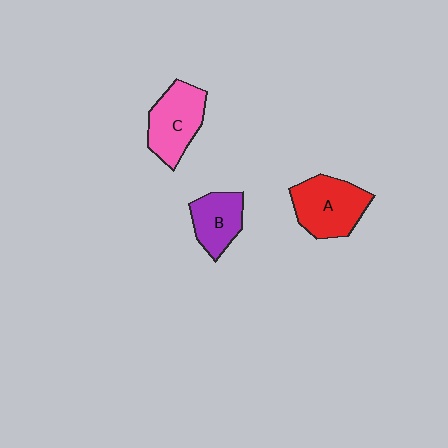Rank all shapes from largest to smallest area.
From largest to smallest: A (red), C (pink), B (purple).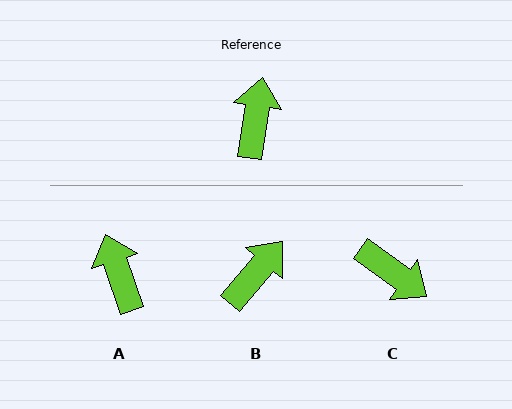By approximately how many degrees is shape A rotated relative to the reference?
Approximately 28 degrees counter-clockwise.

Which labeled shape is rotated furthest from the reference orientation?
C, about 117 degrees away.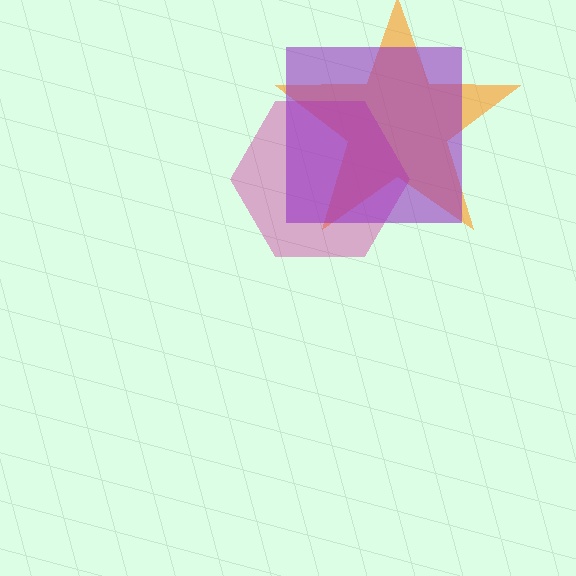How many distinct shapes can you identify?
There are 3 distinct shapes: an orange star, a magenta hexagon, a purple square.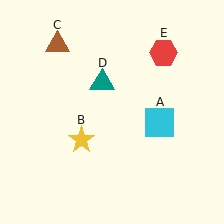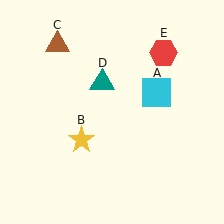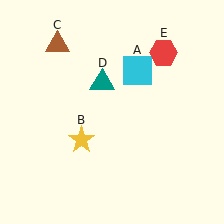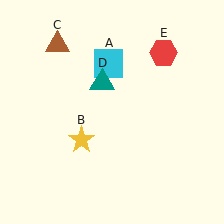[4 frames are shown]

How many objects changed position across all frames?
1 object changed position: cyan square (object A).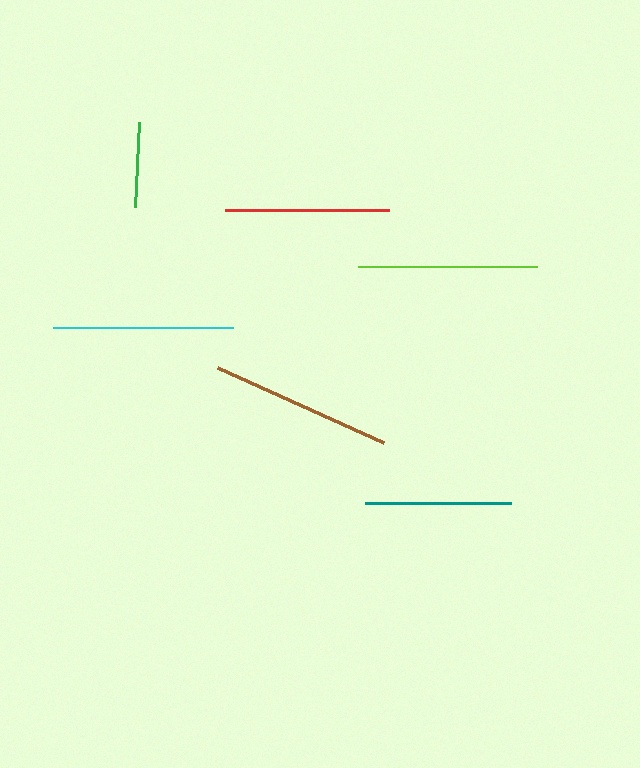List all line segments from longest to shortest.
From longest to shortest: brown, cyan, lime, red, teal, green.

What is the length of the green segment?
The green segment is approximately 86 pixels long.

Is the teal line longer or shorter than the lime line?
The lime line is longer than the teal line.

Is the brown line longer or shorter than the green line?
The brown line is longer than the green line.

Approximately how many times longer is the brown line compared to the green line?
The brown line is approximately 2.1 times the length of the green line.